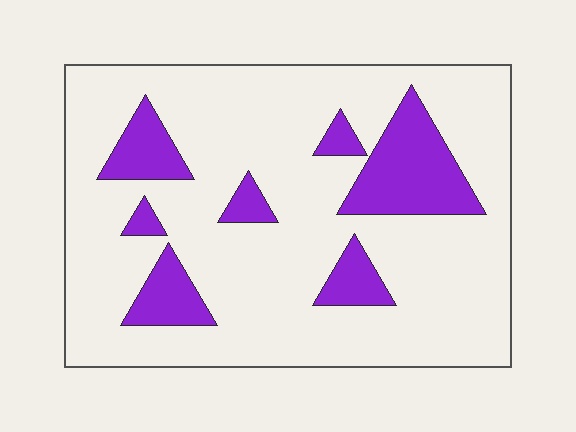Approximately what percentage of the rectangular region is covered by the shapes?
Approximately 20%.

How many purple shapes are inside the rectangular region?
7.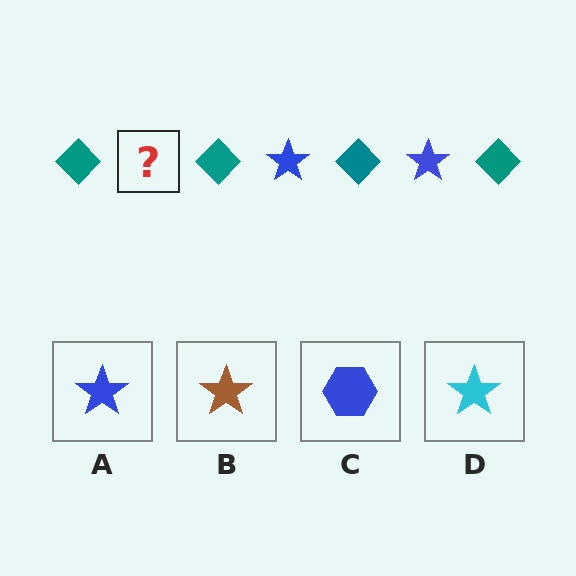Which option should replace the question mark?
Option A.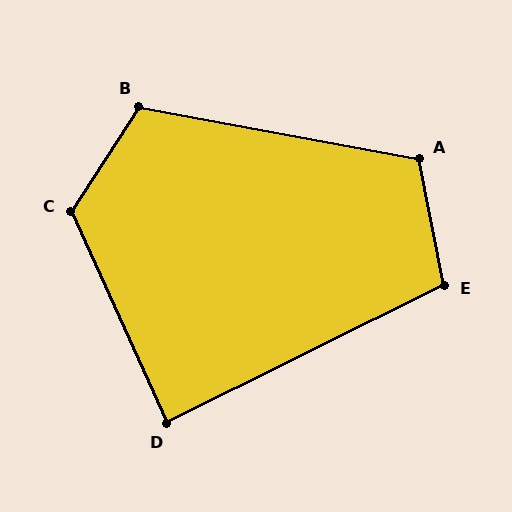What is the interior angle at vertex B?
Approximately 112 degrees (obtuse).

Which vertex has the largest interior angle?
C, at approximately 123 degrees.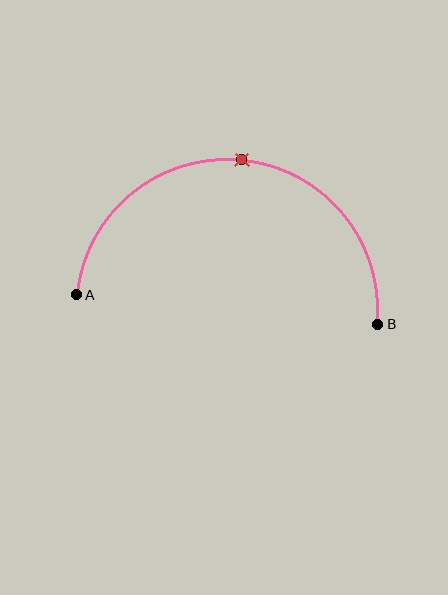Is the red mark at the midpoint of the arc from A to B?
Yes. The red mark lies on the arc at equal arc-length from both A and B — it is the arc midpoint.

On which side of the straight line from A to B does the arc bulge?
The arc bulges above the straight line connecting A and B.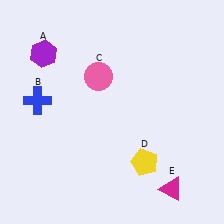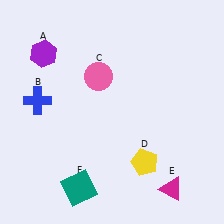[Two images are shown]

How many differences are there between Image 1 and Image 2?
There is 1 difference between the two images.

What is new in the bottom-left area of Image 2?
A teal square (F) was added in the bottom-left area of Image 2.